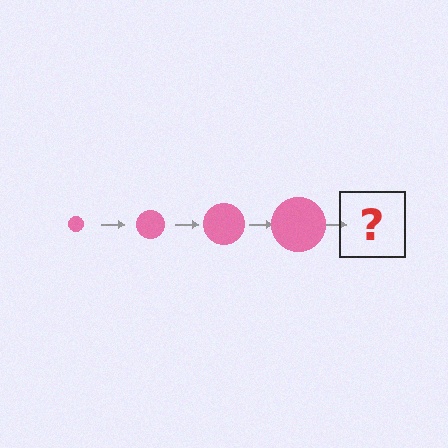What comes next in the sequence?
The next element should be a pink circle, larger than the previous one.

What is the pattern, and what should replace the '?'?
The pattern is that the circle gets progressively larger each step. The '?' should be a pink circle, larger than the previous one.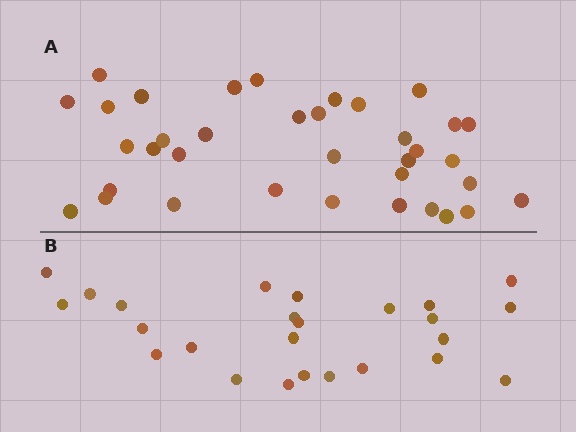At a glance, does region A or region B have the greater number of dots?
Region A (the top region) has more dots.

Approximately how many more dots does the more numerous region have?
Region A has roughly 12 or so more dots than region B.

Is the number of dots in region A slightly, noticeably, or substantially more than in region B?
Region A has noticeably more, but not dramatically so. The ratio is roughly 1.4 to 1.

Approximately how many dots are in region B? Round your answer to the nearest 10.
About 20 dots. (The exact count is 25, which rounds to 20.)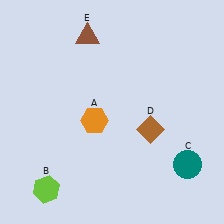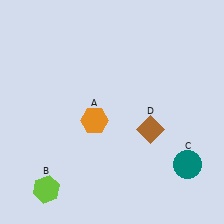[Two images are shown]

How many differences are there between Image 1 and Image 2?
There is 1 difference between the two images.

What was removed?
The brown triangle (E) was removed in Image 2.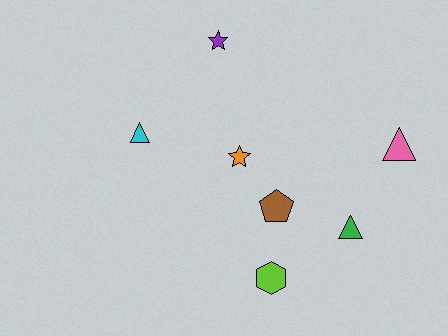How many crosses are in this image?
There are no crosses.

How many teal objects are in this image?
There are no teal objects.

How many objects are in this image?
There are 7 objects.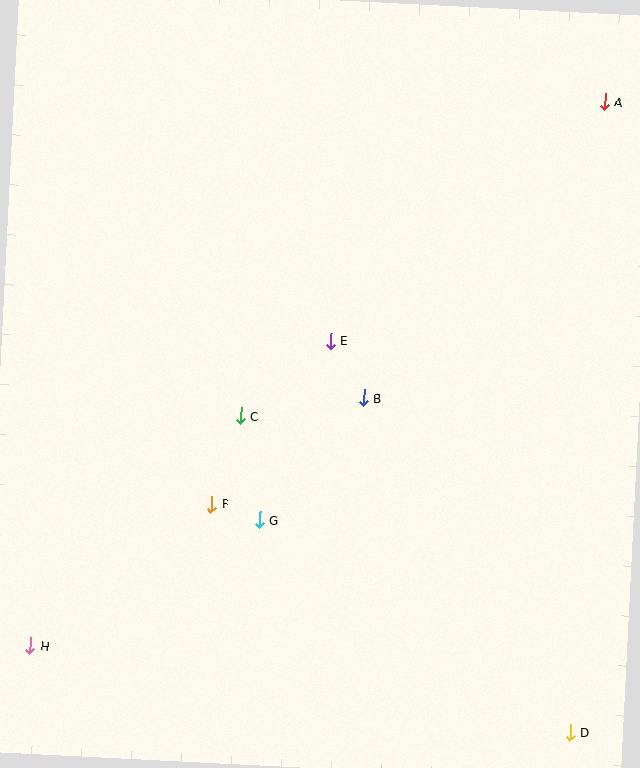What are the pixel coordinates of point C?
Point C is at (241, 416).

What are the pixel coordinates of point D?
Point D is at (570, 732).